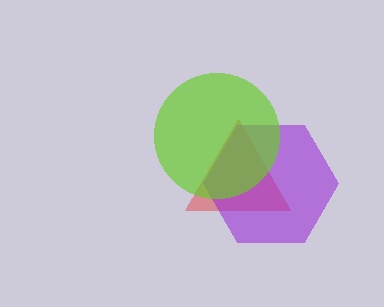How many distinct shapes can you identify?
There are 3 distinct shapes: a red triangle, a purple hexagon, a lime circle.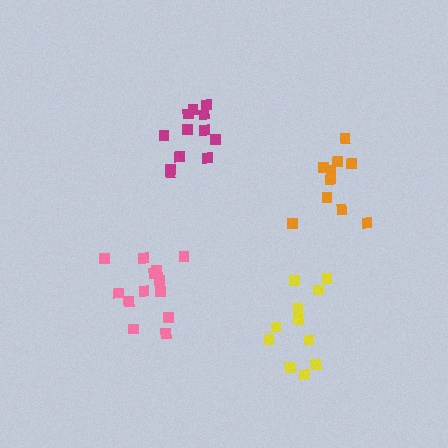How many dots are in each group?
Group 1: 11 dots, Group 2: 13 dots, Group 3: 12 dots, Group 4: 11 dots (47 total).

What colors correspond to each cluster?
The clusters are colored: orange, pink, magenta, yellow.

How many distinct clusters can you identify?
There are 4 distinct clusters.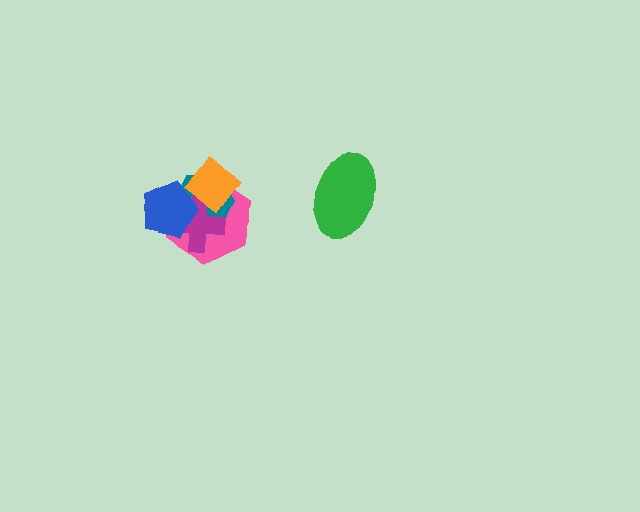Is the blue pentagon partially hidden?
No, no other shape covers it.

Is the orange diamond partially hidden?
Yes, it is partially covered by another shape.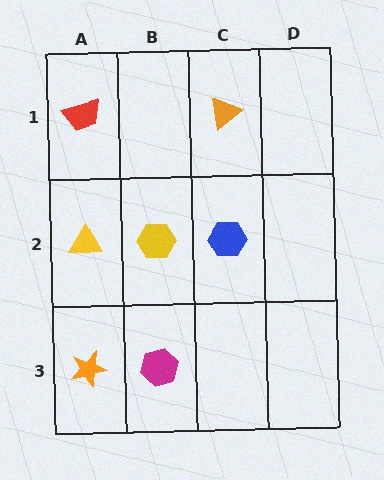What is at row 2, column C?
A blue hexagon.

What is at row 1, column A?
A red trapezoid.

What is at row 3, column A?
An orange star.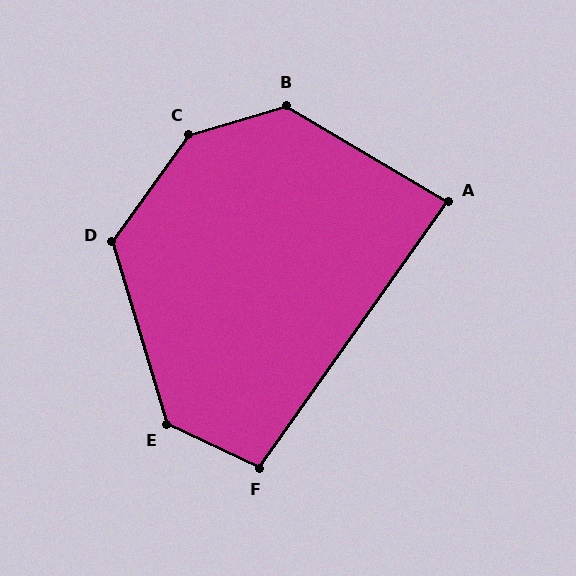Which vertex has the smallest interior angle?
A, at approximately 85 degrees.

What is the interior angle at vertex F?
Approximately 100 degrees (obtuse).